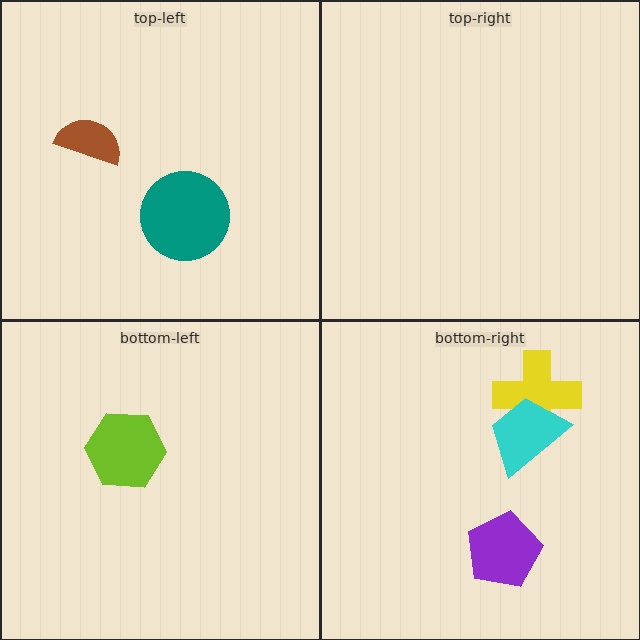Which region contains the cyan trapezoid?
The bottom-right region.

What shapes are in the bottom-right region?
The yellow cross, the cyan trapezoid, the purple pentagon.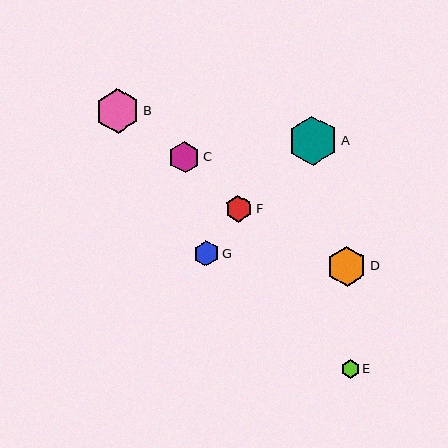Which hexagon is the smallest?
Hexagon E is the smallest with a size of approximately 18 pixels.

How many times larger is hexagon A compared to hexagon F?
Hexagon A is approximately 1.8 times the size of hexagon F.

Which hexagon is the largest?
Hexagon A is the largest with a size of approximately 50 pixels.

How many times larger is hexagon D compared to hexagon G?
Hexagon D is approximately 1.6 times the size of hexagon G.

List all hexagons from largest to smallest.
From largest to smallest: A, B, D, C, F, G, E.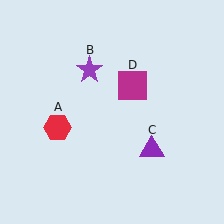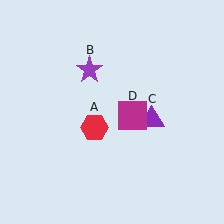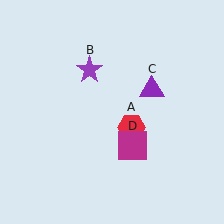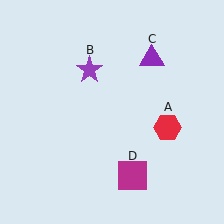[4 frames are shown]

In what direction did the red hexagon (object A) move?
The red hexagon (object A) moved right.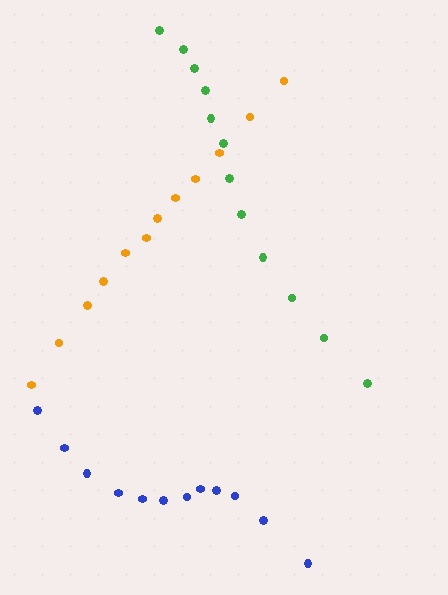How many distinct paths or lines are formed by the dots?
There are 3 distinct paths.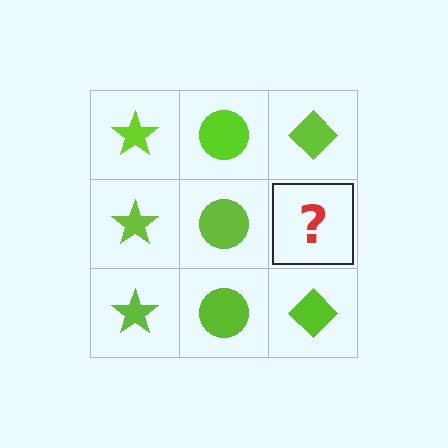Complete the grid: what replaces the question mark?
The question mark should be replaced with a lime diamond.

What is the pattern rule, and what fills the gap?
The rule is that each column has a consistent shape. The gap should be filled with a lime diamond.